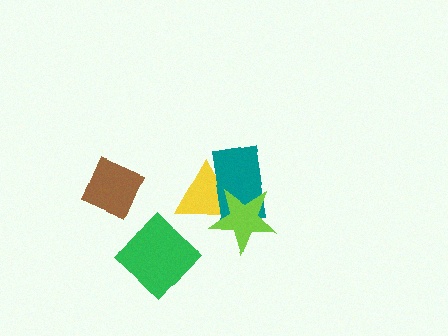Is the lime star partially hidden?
No, no other shape covers it.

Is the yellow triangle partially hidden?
Yes, it is partially covered by another shape.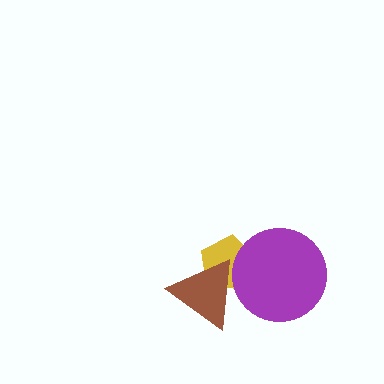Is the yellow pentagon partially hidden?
Yes, it is partially covered by another shape.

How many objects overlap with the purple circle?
2 objects overlap with the purple circle.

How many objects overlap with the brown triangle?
2 objects overlap with the brown triangle.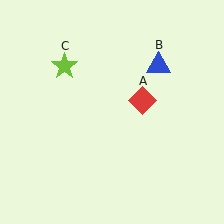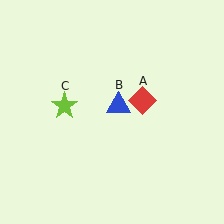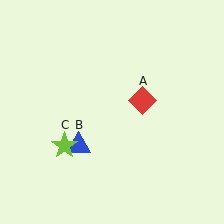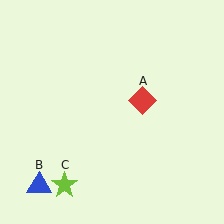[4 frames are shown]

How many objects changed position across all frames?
2 objects changed position: blue triangle (object B), lime star (object C).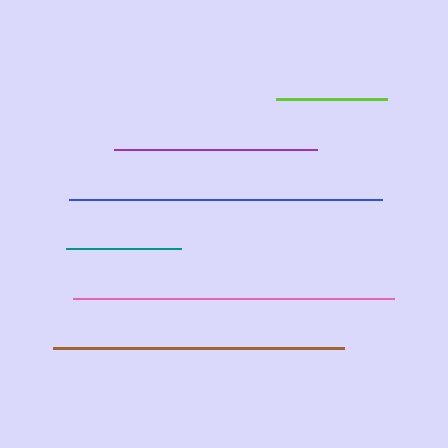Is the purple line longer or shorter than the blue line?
The blue line is longer than the purple line.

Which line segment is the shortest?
The lime line is the shortest at approximately 110 pixels.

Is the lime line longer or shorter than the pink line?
The pink line is longer than the lime line.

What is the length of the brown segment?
The brown segment is approximately 291 pixels long.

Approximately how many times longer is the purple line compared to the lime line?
The purple line is approximately 1.8 times the length of the lime line.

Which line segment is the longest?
The pink line is the longest at approximately 321 pixels.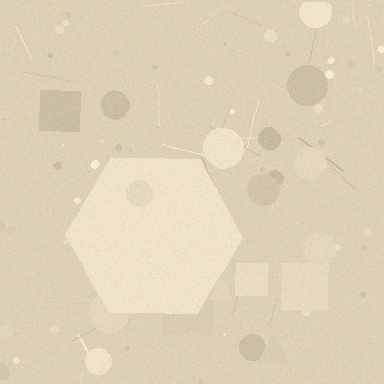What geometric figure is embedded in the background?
A hexagon is embedded in the background.